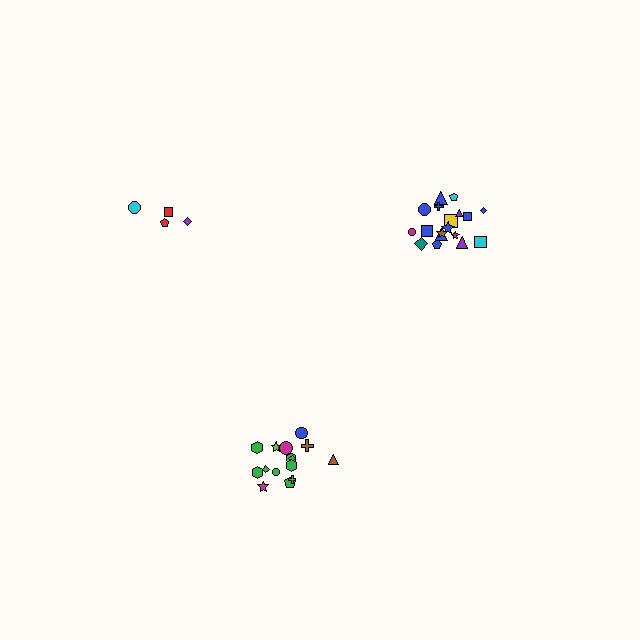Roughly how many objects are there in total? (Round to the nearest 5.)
Roughly 35 objects in total.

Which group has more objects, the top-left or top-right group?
The top-right group.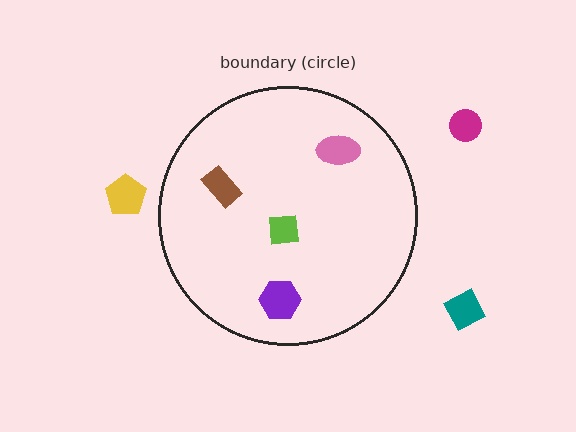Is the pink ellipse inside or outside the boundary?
Inside.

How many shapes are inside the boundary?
4 inside, 3 outside.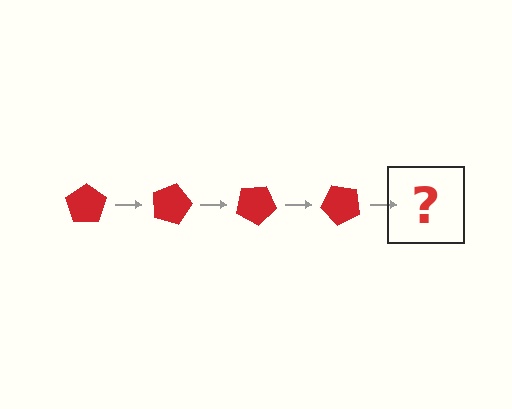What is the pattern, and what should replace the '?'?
The pattern is that the pentagon rotates 15 degrees each step. The '?' should be a red pentagon rotated 60 degrees.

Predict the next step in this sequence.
The next step is a red pentagon rotated 60 degrees.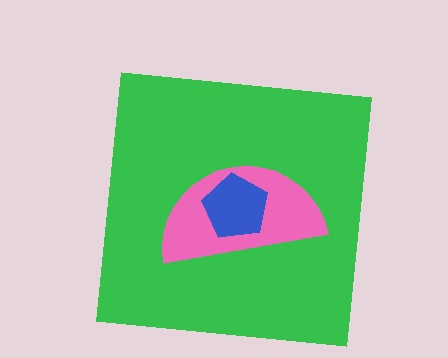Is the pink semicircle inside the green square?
Yes.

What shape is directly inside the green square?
The pink semicircle.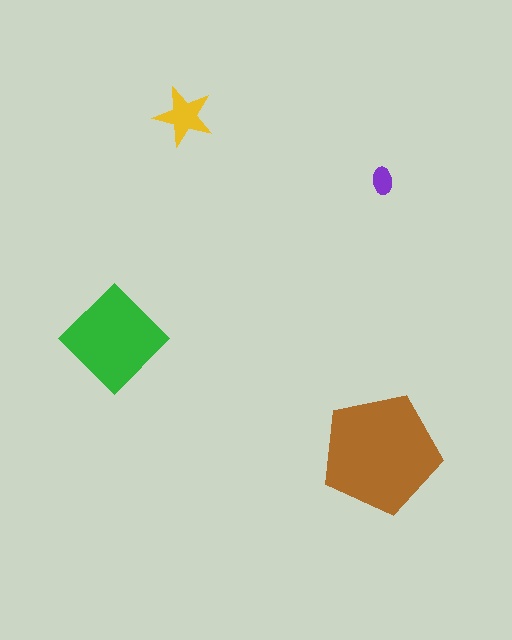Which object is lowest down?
The brown pentagon is bottommost.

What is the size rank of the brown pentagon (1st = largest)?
1st.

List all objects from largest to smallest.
The brown pentagon, the green diamond, the yellow star, the purple ellipse.